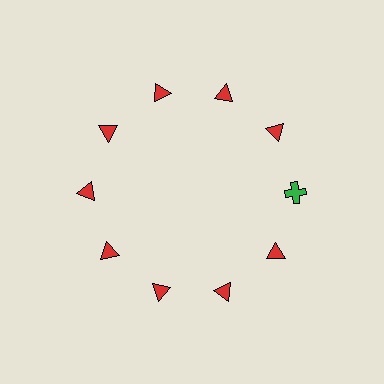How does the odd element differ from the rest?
It differs in both color (green instead of red) and shape (cross instead of triangle).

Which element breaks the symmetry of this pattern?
The green cross at roughly the 3 o'clock position breaks the symmetry. All other shapes are red triangles.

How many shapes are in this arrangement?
There are 10 shapes arranged in a ring pattern.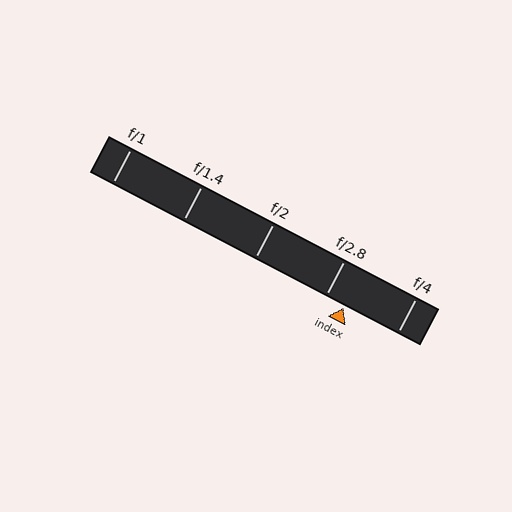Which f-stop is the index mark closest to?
The index mark is closest to f/2.8.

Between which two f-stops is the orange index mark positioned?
The index mark is between f/2.8 and f/4.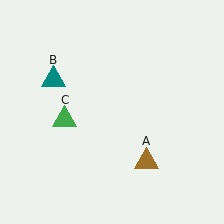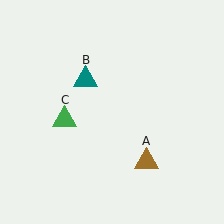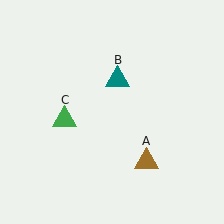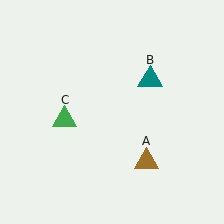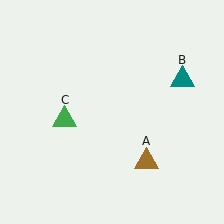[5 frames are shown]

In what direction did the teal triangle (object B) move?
The teal triangle (object B) moved right.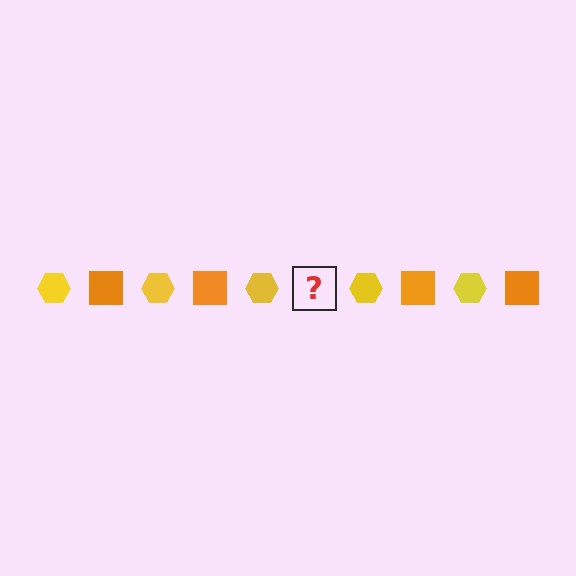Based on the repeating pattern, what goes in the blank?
The blank should be an orange square.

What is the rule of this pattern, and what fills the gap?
The rule is that the pattern alternates between yellow hexagon and orange square. The gap should be filled with an orange square.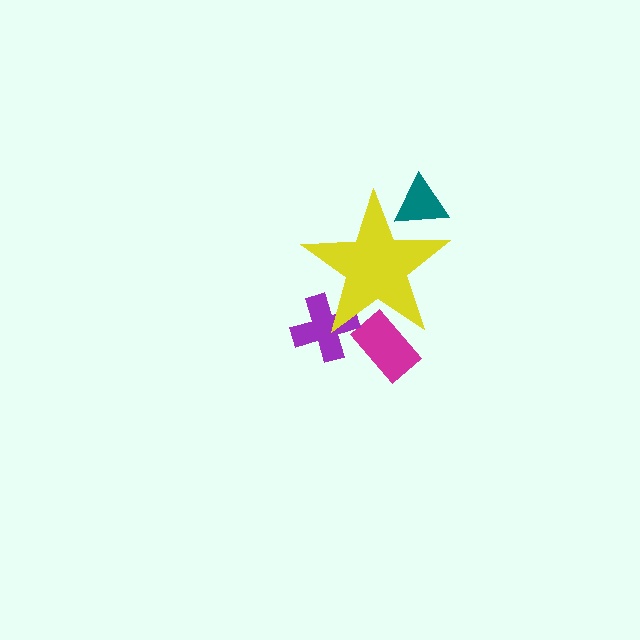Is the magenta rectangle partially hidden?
Yes, the magenta rectangle is partially hidden behind the yellow star.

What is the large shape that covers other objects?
A yellow star.